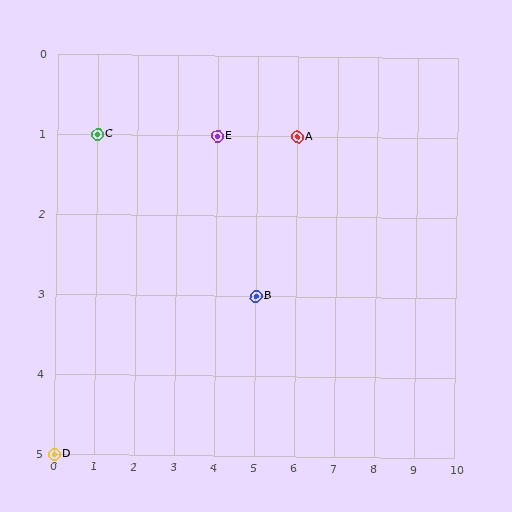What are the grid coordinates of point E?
Point E is at grid coordinates (4, 1).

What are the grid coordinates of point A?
Point A is at grid coordinates (6, 1).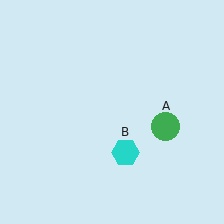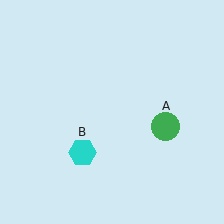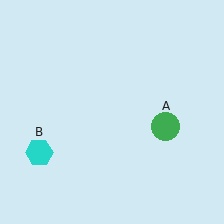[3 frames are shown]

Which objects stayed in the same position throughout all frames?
Green circle (object A) remained stationary.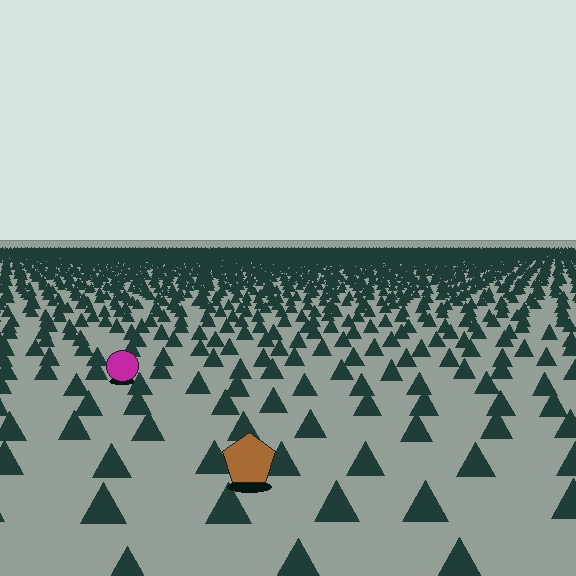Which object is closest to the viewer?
The brown pentagon is closest. The texture marks near it are larger and more spread out.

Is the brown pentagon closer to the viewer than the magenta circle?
Yes. The brown pentagon is closer — you can tell from the texture gradient: the ground texture is coarser near it.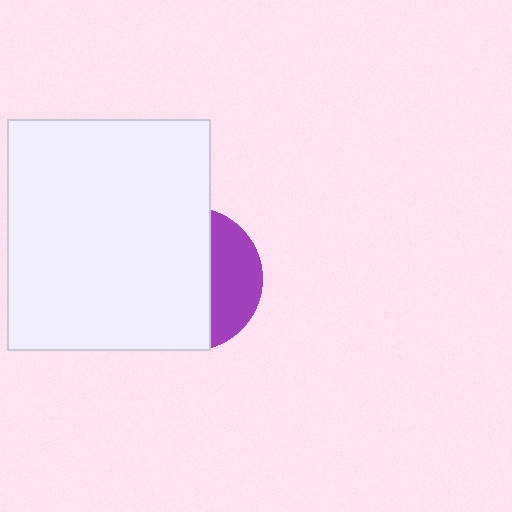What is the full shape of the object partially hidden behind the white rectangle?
The partially hidden object is a purple circle.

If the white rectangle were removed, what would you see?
You would see the complete purple circle.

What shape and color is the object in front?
The object in front is a white rectangle.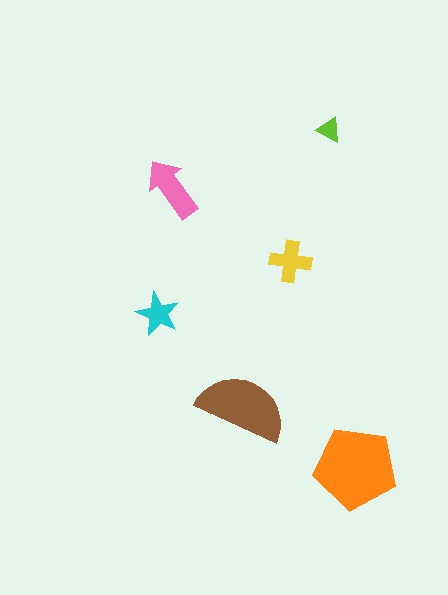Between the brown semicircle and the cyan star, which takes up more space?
The brown semicircle.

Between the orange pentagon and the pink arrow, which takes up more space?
The orange pentagon.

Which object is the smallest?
The lime triangle.